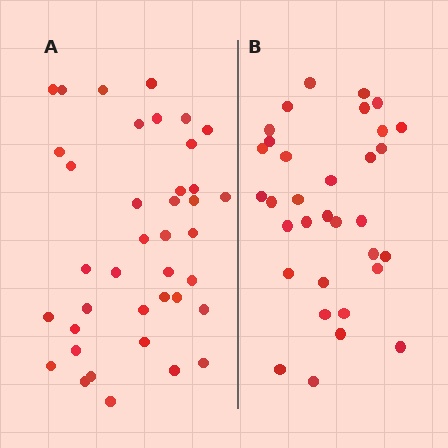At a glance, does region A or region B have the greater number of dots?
Region A (the left region) has more dots.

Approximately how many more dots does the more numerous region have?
Region A has about 6 more dots than region B.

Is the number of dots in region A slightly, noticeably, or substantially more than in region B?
Region A has only slightly more — the two regions are fairly close. The ratio is roughly 1.2 to 1.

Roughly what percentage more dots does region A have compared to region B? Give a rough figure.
About 20% more.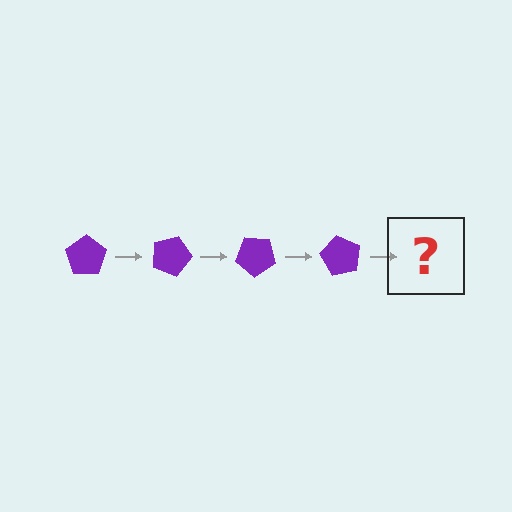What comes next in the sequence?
The next element should be a purple pentagon rotated 80 degrees.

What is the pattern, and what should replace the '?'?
The pattern is that the pentagon rotates 20 degrees each step. The '?' should be a purple pentagon rotated 80 degrees.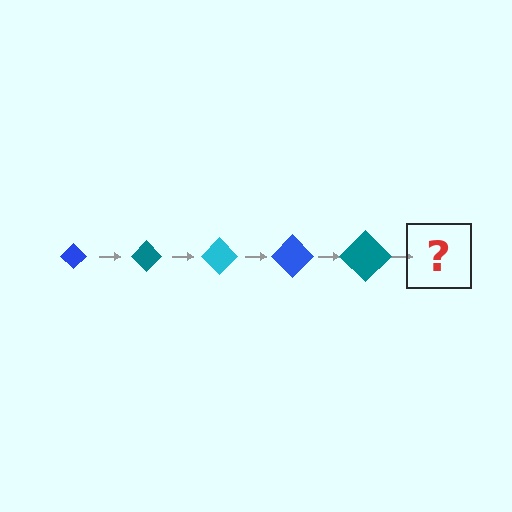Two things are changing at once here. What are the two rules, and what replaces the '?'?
The two rules are that the diamond grows larger each step and the color cycles through blue, teal, and cyan. The '?' should be a cyan diamond, larger than the previous one.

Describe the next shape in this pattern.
It should be a cyan diamond, larger than the previous one.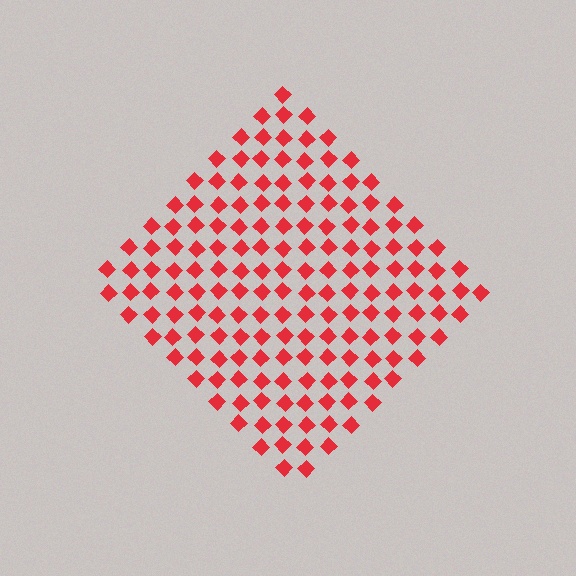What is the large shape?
The large shape is a diamond.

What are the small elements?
The small elements are diamonds.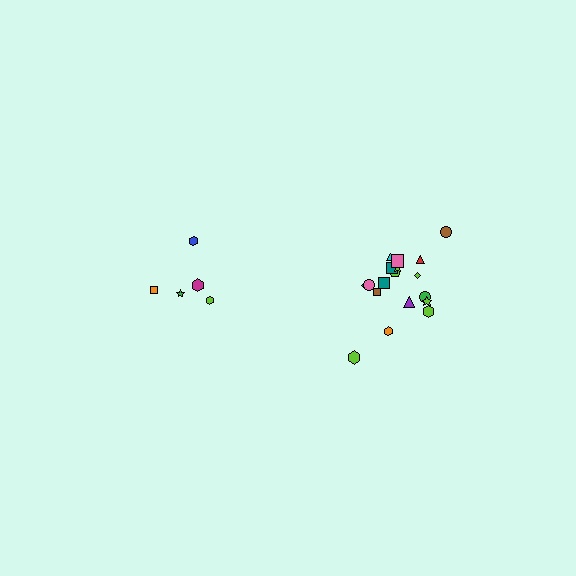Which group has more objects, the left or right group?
The right group.